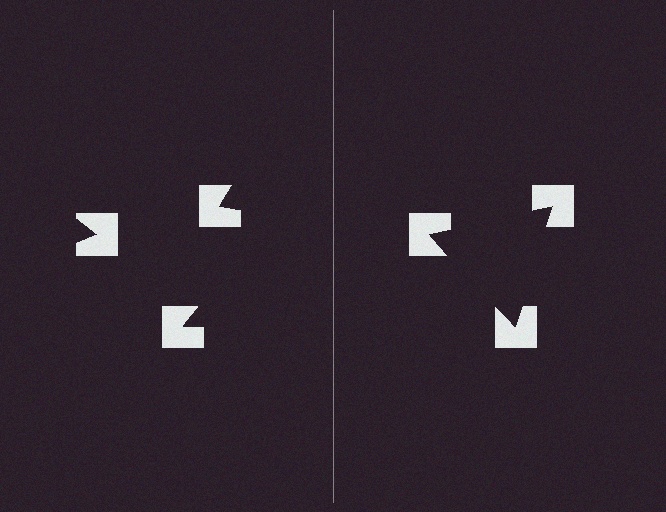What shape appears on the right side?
An illusory triangle.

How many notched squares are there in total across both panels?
6 — 3 on each side.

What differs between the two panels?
The notched squares are positioned identically on both sides; only the wedge orientations differ. On the right they align to a triangle; on the left they are misaligned.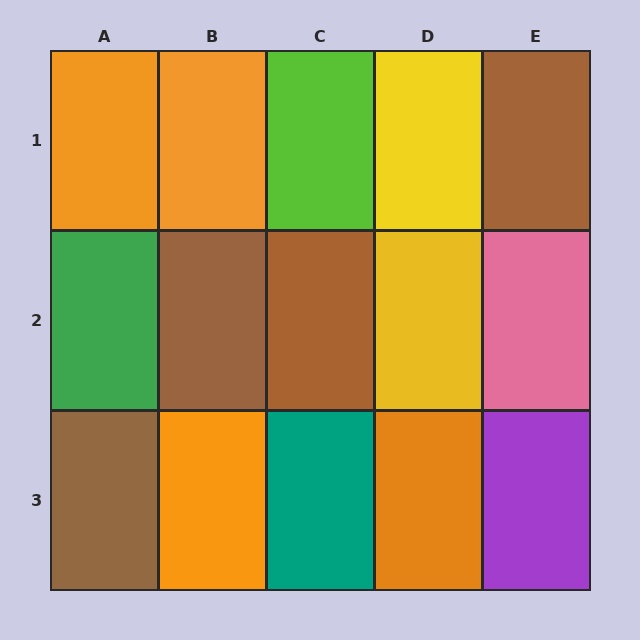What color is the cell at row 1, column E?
Brown.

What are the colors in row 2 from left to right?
Green, brown, brown, yellow, pink.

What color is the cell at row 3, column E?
Purple.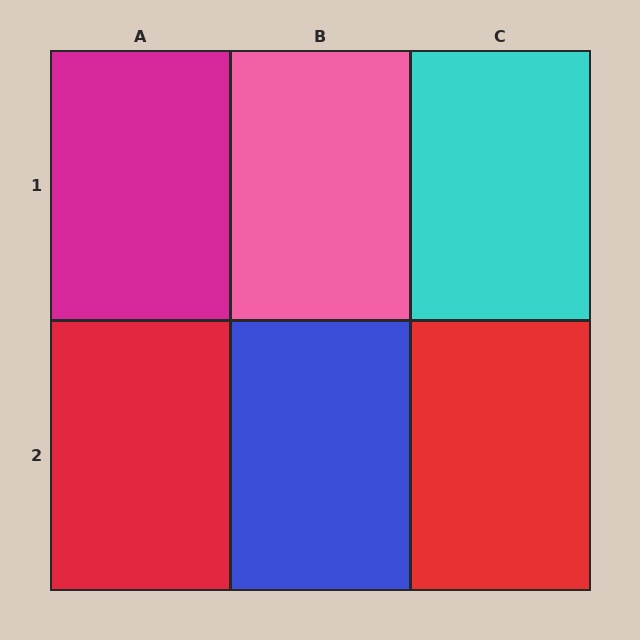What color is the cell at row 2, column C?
Red.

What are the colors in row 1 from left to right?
Magenta, pink, cyan.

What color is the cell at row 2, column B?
Blue.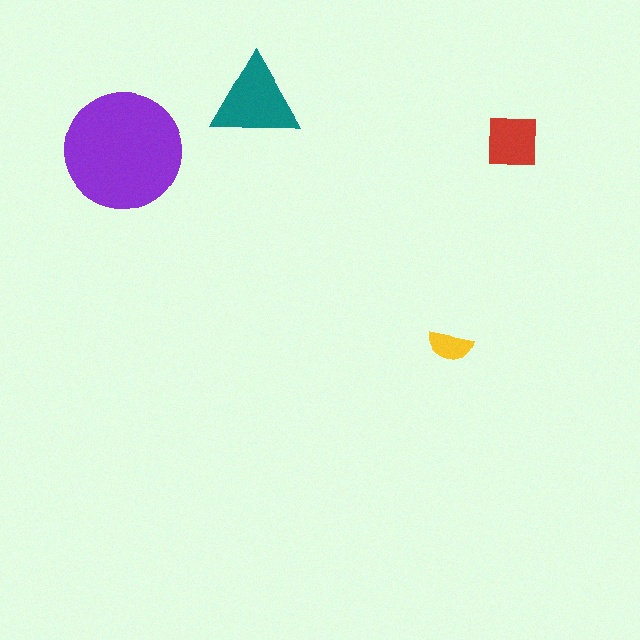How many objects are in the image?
There are 4 objects in the image.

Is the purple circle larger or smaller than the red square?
Larger.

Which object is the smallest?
The yellow semicircle.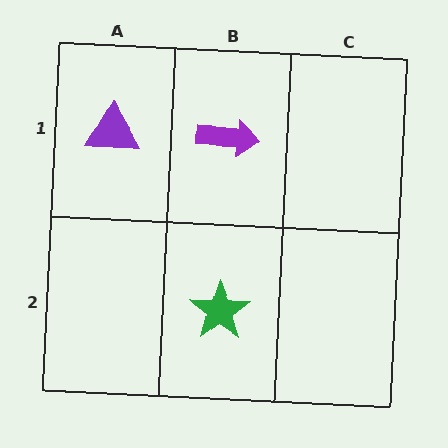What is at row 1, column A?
A purple triangle.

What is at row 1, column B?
A purple arrow.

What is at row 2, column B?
A green star.